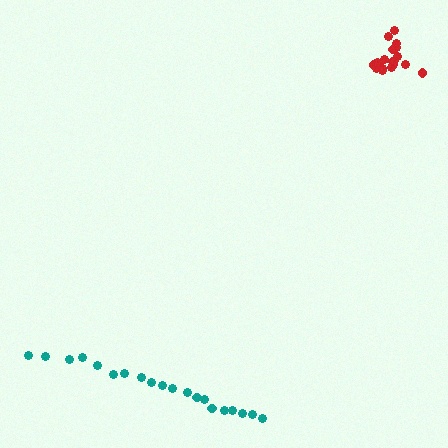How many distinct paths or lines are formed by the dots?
There are 2 distinct paths.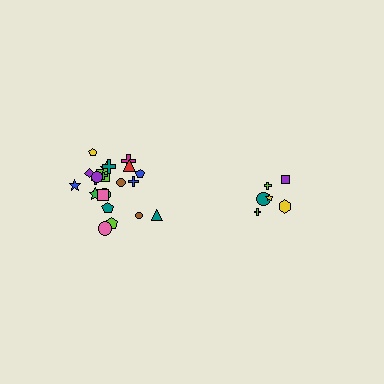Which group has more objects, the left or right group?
The left group.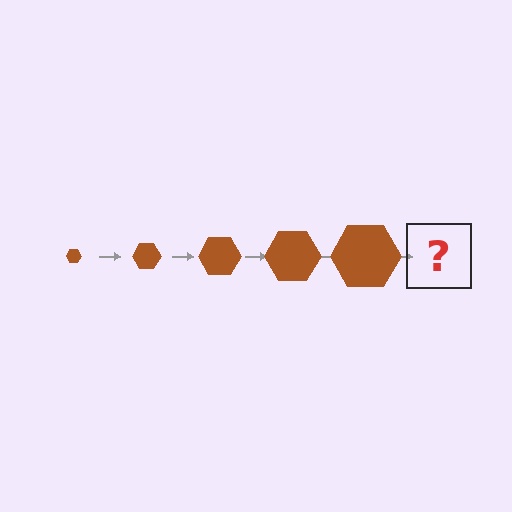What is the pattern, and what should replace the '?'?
The pattern is that the hexagon gets progressively larger each step. The '?' should be a brown hexagon, larger than the previous one.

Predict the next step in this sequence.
The next step is a brown hexagon, larger than the previous one.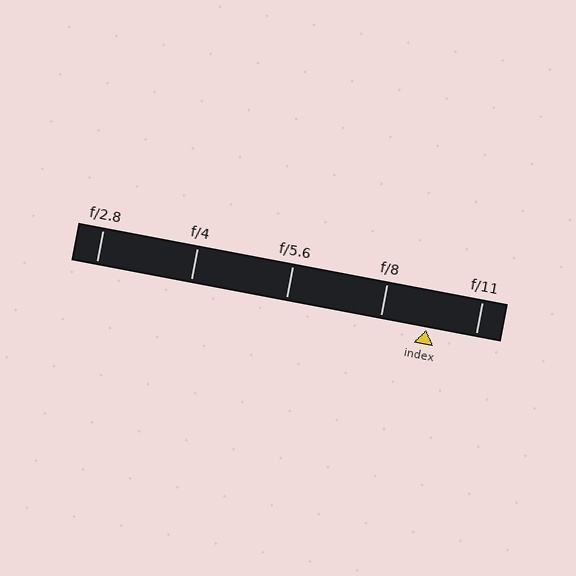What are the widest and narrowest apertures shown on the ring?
The widest aperture shown is f/2.8 and the narrowest is f/11.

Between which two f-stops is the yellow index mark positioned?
The index mark is between f/8 and f/11.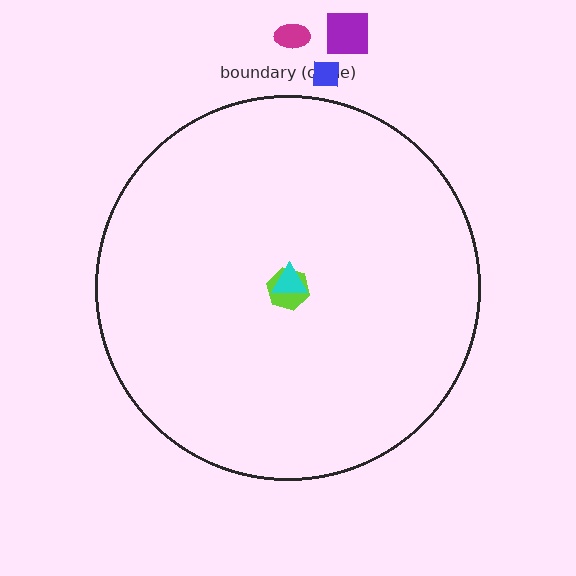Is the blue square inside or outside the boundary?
Outside.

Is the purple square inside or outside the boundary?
Outside.